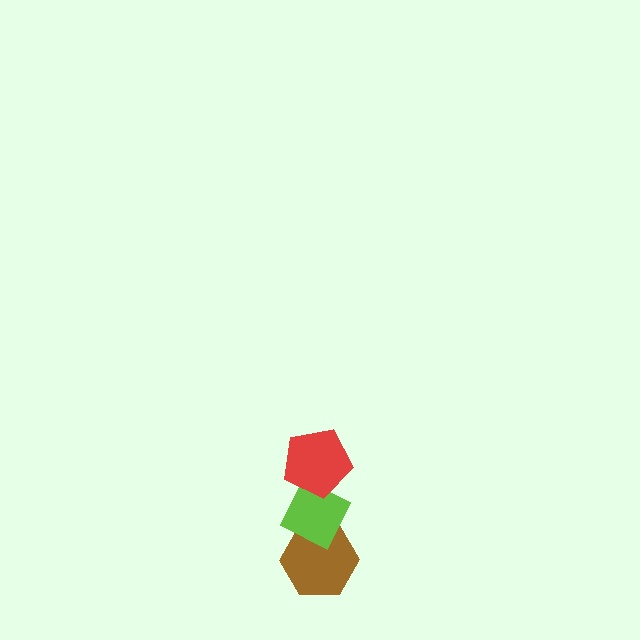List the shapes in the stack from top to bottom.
From top to bottom: the red pentagon, the lime diamond, the brown hexagon.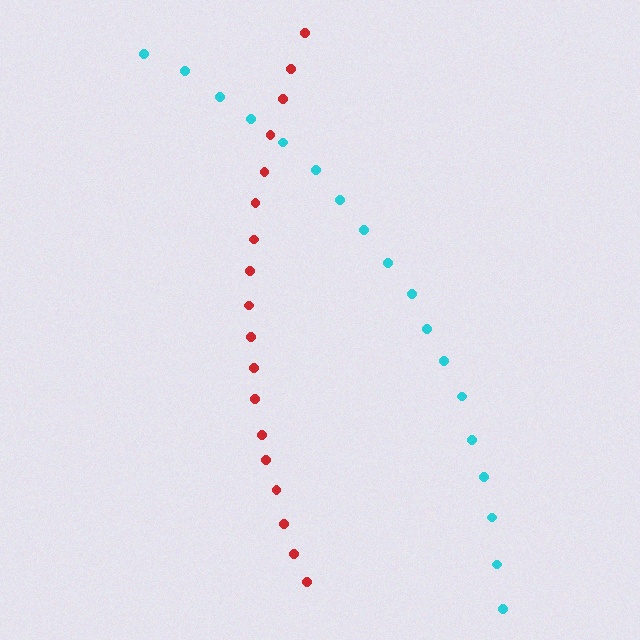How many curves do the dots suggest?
There are 2 distinct paths.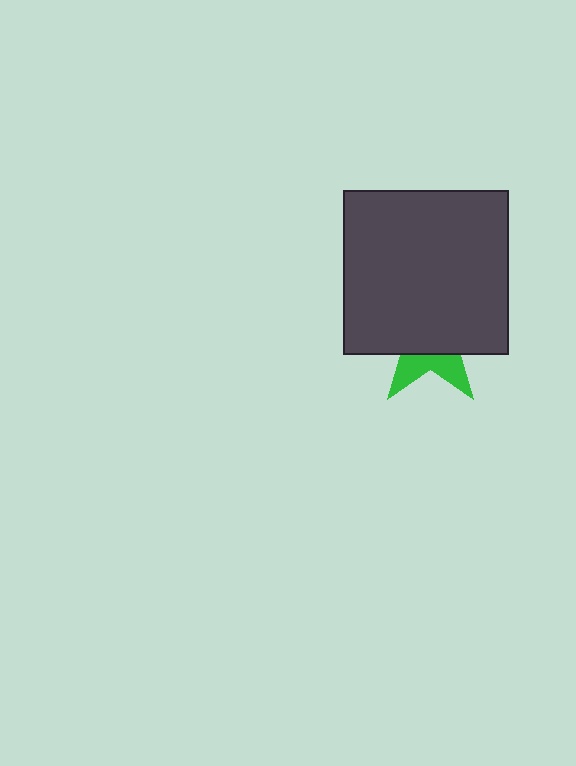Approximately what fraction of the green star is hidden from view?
Roughly 69% of the green star is hidden behind the dark gray square.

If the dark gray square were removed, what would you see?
You would see the complete green star.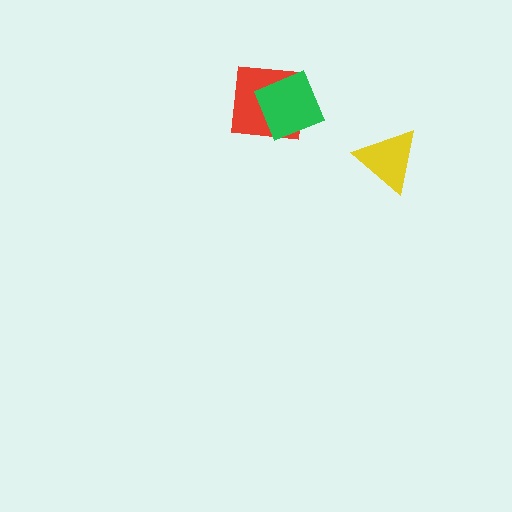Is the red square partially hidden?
Yes, it is partially covered by another shape.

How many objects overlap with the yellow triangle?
0 objects overlap with the yellow triangle.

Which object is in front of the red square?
The green diamond is in front of the red square.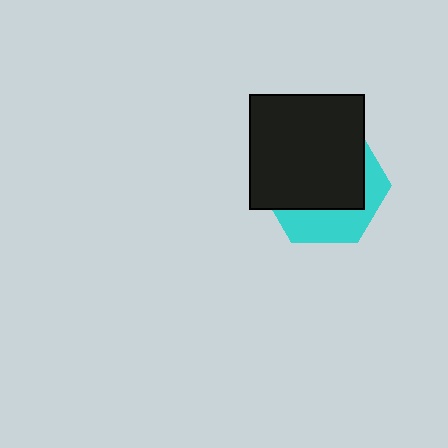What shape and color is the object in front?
The object in front is a black square.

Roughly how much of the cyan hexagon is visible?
A small part of it is visible (roughly 34%).